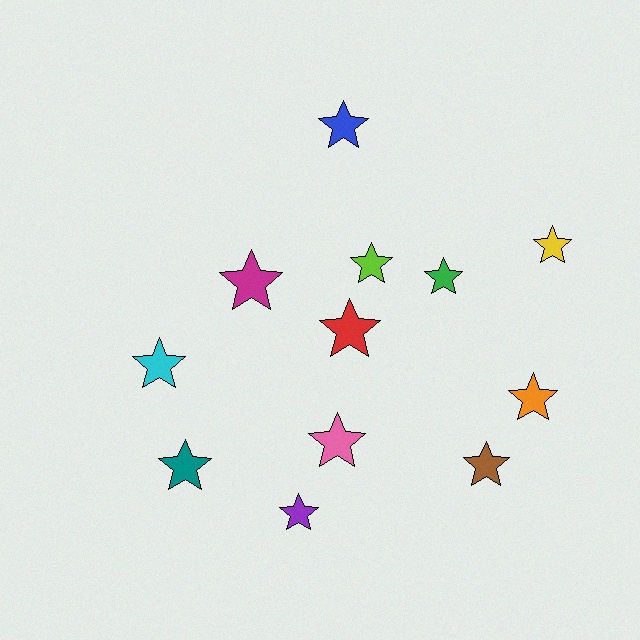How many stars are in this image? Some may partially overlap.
There are 12 stars.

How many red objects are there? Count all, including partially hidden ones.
There is 1 red object.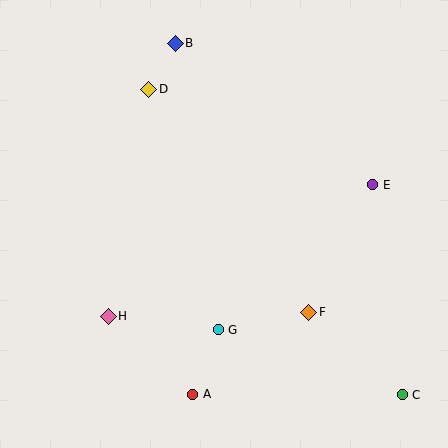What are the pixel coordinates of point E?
Point E is at (373, 185).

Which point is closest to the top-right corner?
Point E is closest to the top-right corner.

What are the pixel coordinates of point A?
Point A is at (193, 394).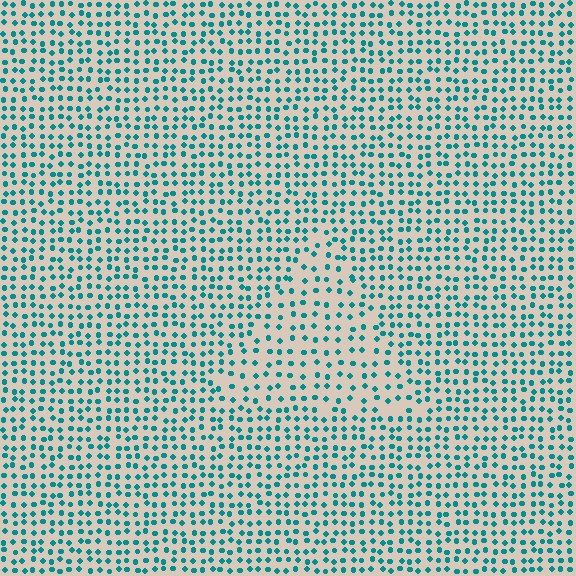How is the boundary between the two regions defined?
The boundary is defined by a change in element density (approximately 1.6x ratio). All elements are the same color, size, and shape.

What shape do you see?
I see a triangle.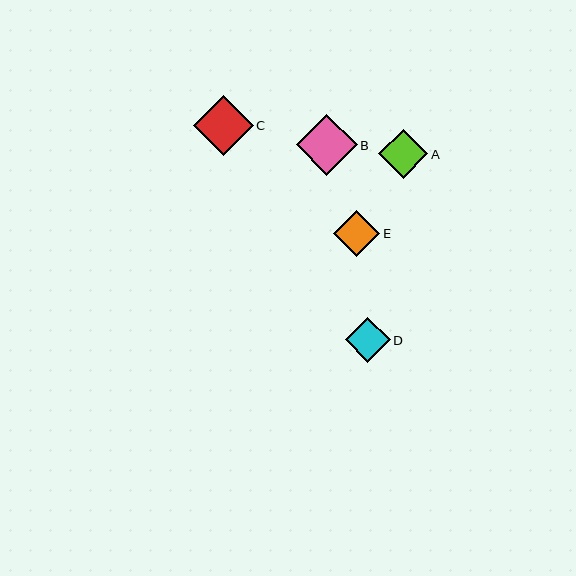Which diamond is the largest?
Diamond B is the largest with a size of approximately 60 pixels.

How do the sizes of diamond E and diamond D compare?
Diamond E and diamond D are approximately the same size.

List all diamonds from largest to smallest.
From largest to smallest: B, C, A, E, D.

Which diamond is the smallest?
Diamond D is the smallest with a size of approximately 45 pixels.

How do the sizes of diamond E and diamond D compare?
Diamond E and diamond D are approximately the same size.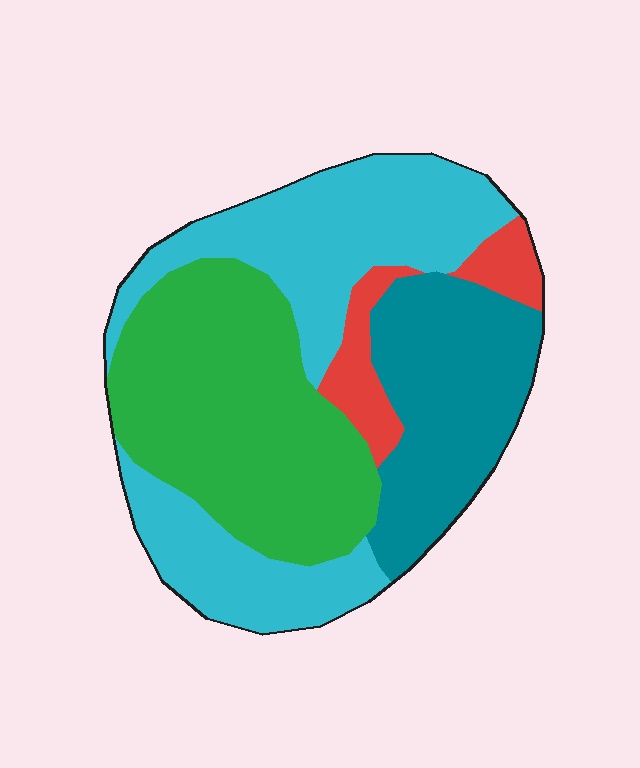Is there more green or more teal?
Green.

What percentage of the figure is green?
Green covers 34% of the figure.